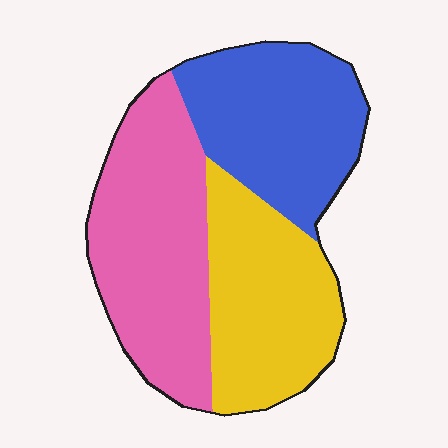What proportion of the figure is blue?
Blue covers around 30% of the figure.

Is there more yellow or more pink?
Pink.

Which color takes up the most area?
Pink, at roughly 40%.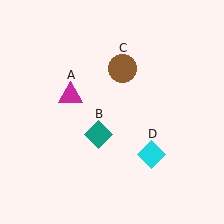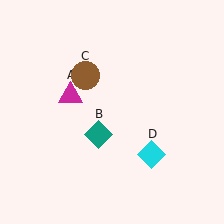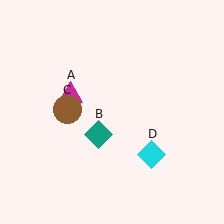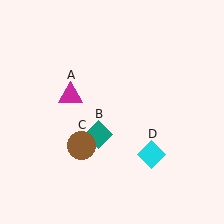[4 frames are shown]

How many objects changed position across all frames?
1 object changed position: brown circle (object C).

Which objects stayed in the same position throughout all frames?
Magenta triangle (object A) and teal diamond (object B) and cyan diamond (object D) remained stationary.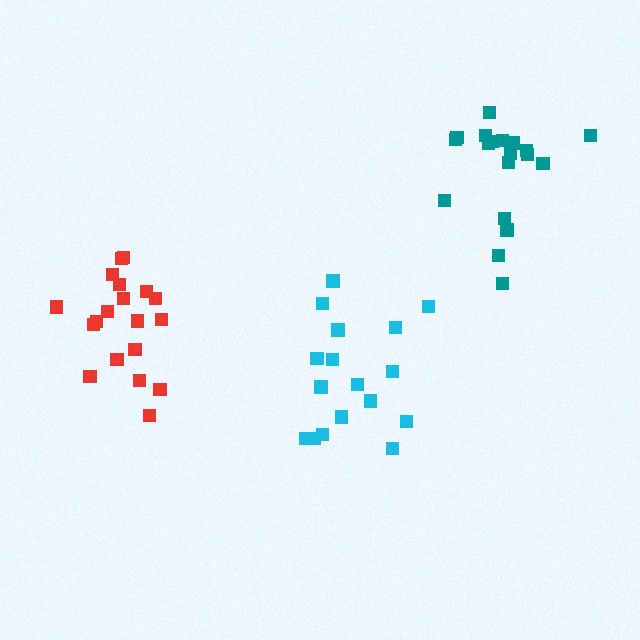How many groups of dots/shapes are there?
There are 3 groups.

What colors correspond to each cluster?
The clusters are colored: teal, red, cyan.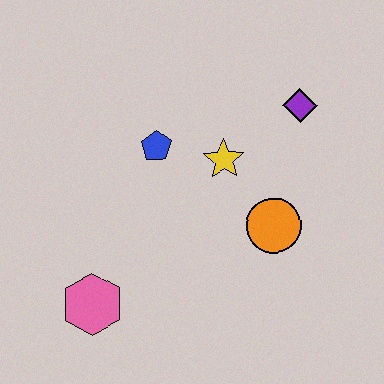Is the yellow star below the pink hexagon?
No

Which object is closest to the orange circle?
The yellow star is closest to the orange circle.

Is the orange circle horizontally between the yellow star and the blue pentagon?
No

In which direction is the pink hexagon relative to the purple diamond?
The pink hexagon is to the left of the purple diamond.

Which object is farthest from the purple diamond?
The pink hexagon is farthest from the purple diamond.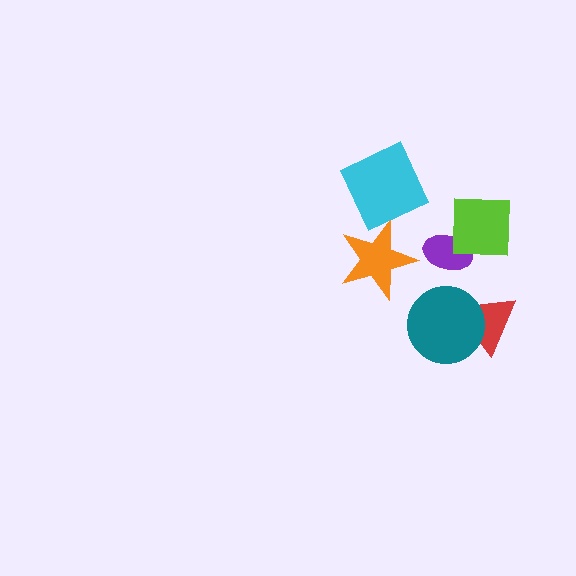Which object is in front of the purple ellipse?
The lime square is in front of the purple ellipse.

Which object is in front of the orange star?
The cyan diamond is in front of the orange star.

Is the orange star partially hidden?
Yes, it is partially covered by another shape.